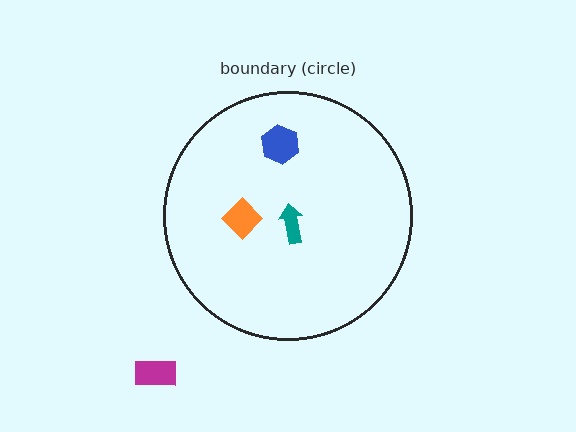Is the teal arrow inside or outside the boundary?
Inside.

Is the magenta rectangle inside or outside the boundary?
Outside.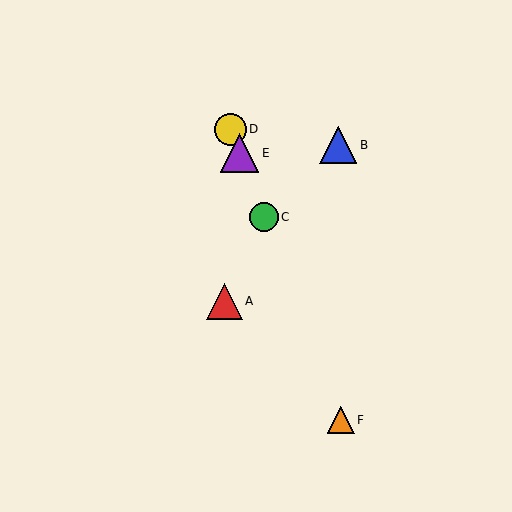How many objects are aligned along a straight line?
4 objects (C, D, E, F) are aligned along a straight line.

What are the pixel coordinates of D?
Object D is at (230, 129).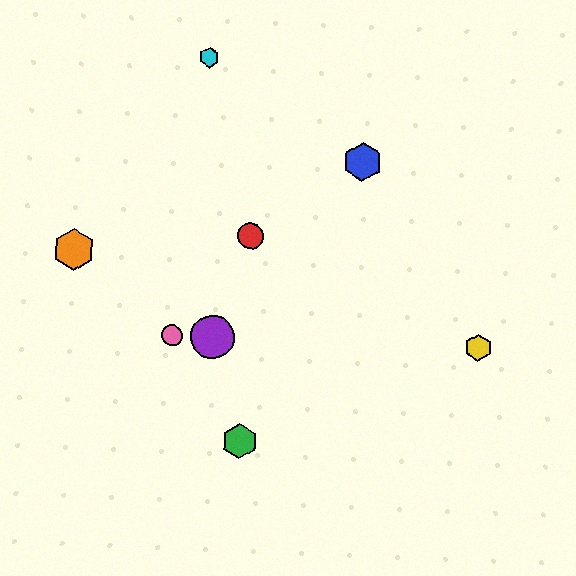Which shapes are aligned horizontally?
The yellow hexagon, the purple circle, the pink circle are aligned horizontally.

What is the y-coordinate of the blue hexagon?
The blue hexagon is at y≈162.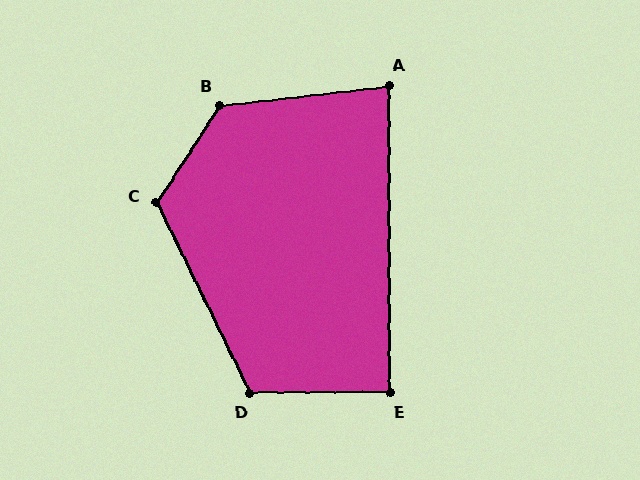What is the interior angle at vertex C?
Approximately 121 degrees (obtuse).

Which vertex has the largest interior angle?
B, at approximately 129 degrees.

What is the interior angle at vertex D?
Approximately 116 degrees (obtuse).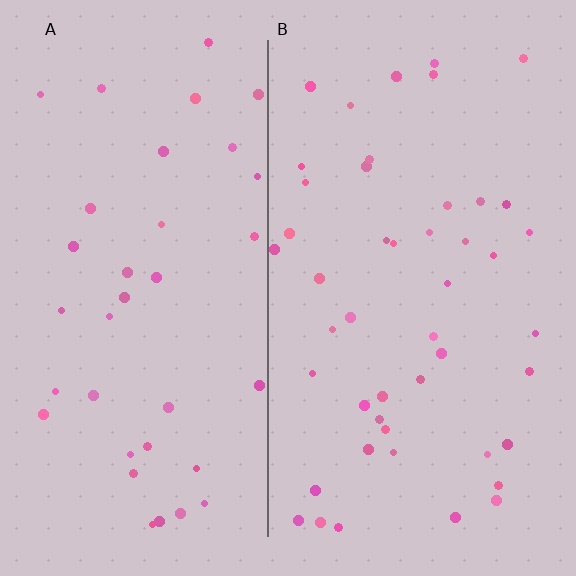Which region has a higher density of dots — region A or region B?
B (the right).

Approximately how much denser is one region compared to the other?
Approximately 1.3× — region B over region A.